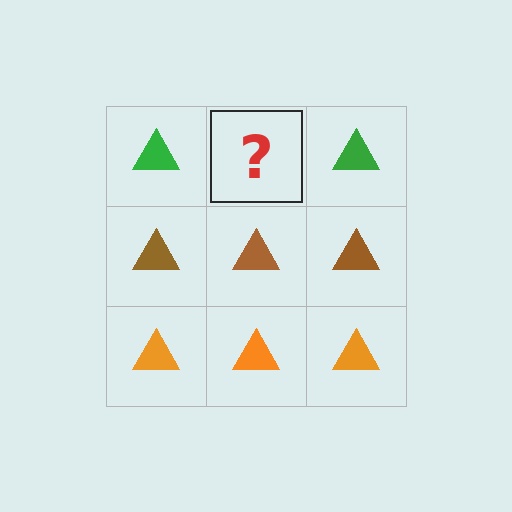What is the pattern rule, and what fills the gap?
The rule is that each row has a consistent color. The gap should be filled with a green triangle.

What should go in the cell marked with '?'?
The missing cell should contain a green triangle.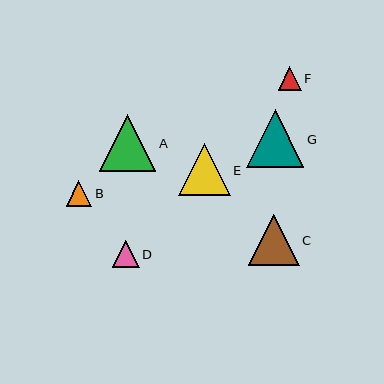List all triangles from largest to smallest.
From largest to smallest: G, A, E, C, D, B, F.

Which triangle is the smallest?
Triangle F is the smallest with a size of approximately 23 pixels.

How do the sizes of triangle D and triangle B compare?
Triangle D and triangle B are approximately the same size.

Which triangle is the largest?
Triangle G is the largest with a size of approximately 57 pixels.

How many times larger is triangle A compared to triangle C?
Triangle A is approximately 1.1 times the size of triangle C.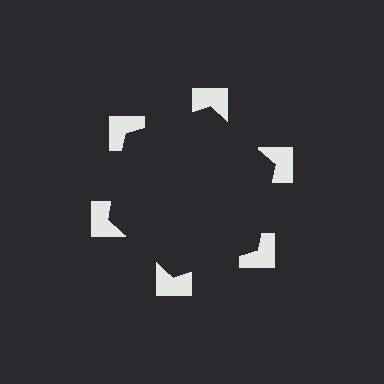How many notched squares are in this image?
There are 6 — one at each vertex of the illusory hexagon.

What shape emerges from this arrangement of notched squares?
An illusory hexagon — its edges are inferred from the aligned wedge cuts in the notched squares, not physically drawn.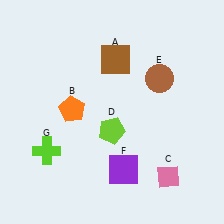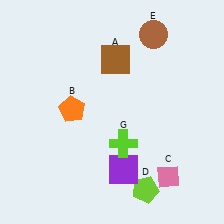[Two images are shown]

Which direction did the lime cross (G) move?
The lime cross (G) moved right.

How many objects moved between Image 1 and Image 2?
3 objects moved between the two images.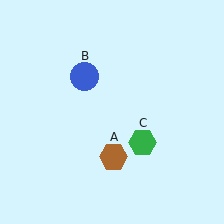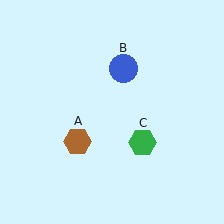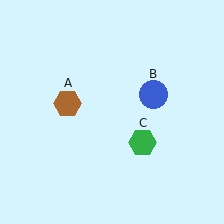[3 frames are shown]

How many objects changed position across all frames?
2 objects changed position: brown hexagon (object A), blue circle (object B).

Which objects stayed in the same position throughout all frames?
Green hexagon (object C) remained stationary.